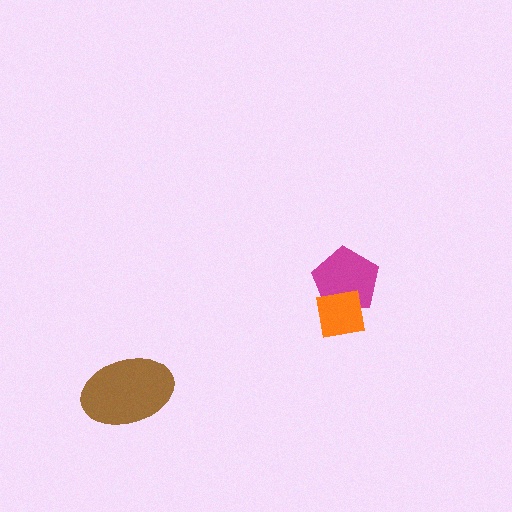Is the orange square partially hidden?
No, no other shape covers it.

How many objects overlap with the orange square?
1 object overlaps with the orange square.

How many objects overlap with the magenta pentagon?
1 object overlaps with the magenta pentagon.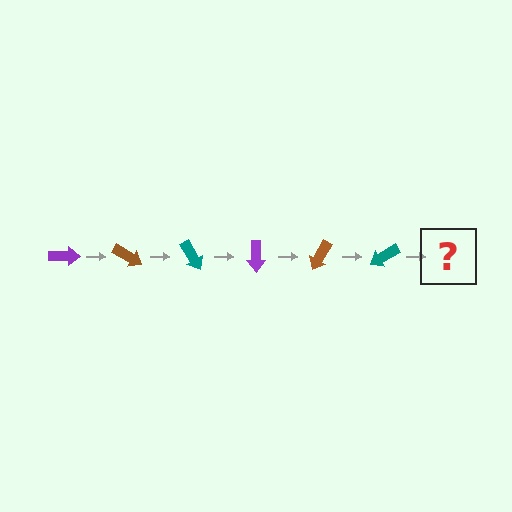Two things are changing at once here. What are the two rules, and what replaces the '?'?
The two rules are that it rotates 30 degrees each step and the color cycles through purple, brown, and teal. The '?' should be a purple arrow, rotated 180 degrees from the start.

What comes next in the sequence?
The next element should be a purple arrow, rotated 180 degrees from the start.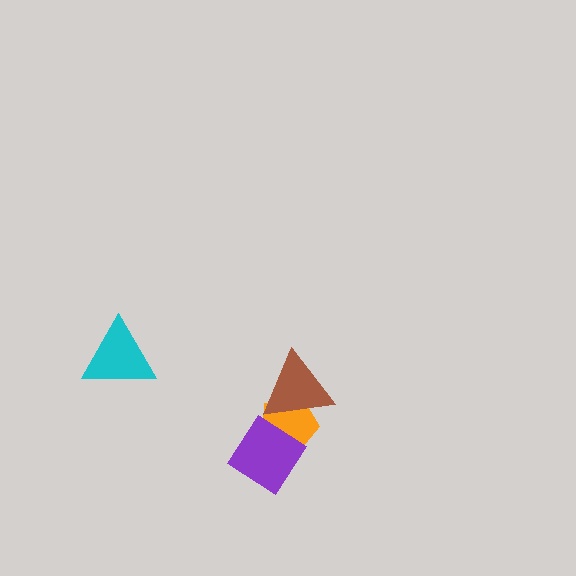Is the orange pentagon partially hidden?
Yes, it is partially covered by another shape.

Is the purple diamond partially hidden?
Yes, it is partially covered by another shape.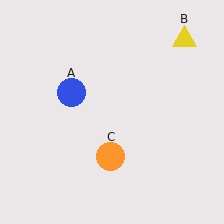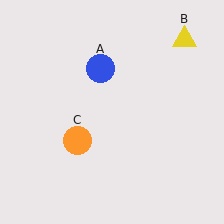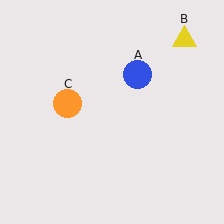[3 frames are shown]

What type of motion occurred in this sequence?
The blue circle (object A), orange circle (object C) rotated clockwise around the center of the scene.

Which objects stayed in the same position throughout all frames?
Yellow triangle (object B) remained stationary.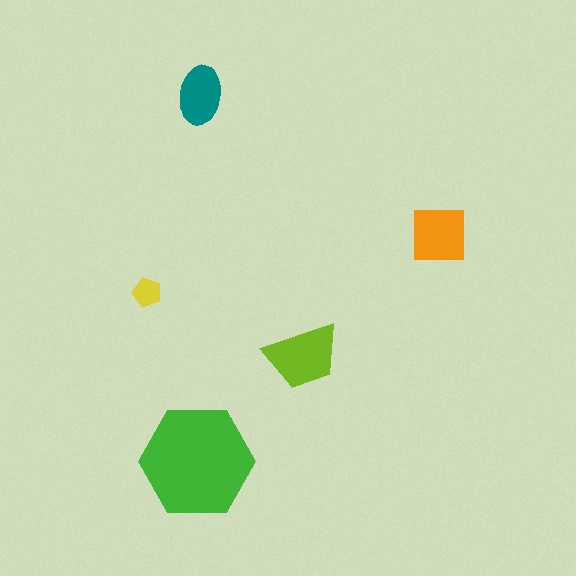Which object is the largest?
The green hexagon.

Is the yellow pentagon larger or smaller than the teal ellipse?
Smaller.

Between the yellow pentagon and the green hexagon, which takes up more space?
The green hexagon.